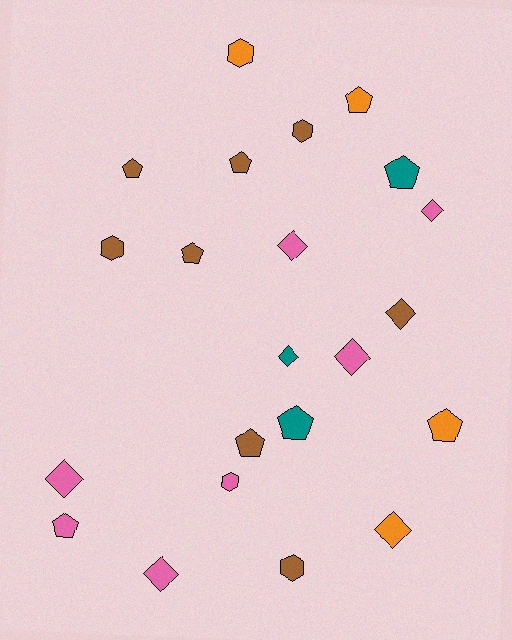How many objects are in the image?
There are 22 objects.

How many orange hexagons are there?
There is 1 orange hexagon.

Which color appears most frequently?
Brown, with 8 objects.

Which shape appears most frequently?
Pentagon, with 9 objects.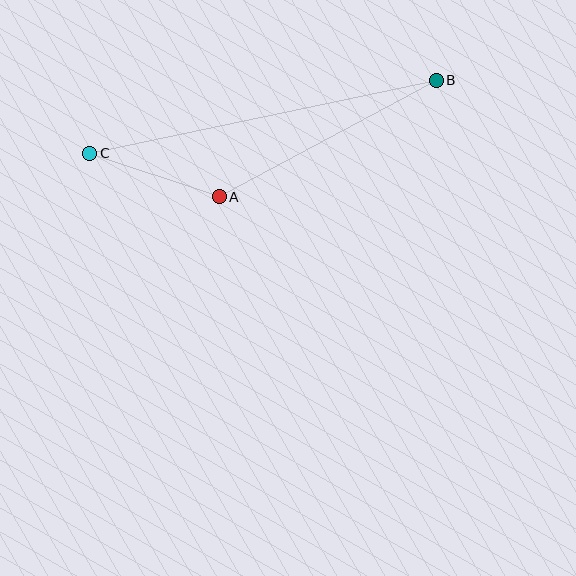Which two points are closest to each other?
Points A and C are closest to each other.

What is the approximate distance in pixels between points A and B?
The distance between A and B is approximately 246 pixels.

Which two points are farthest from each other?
Points B and C are farthest from each other.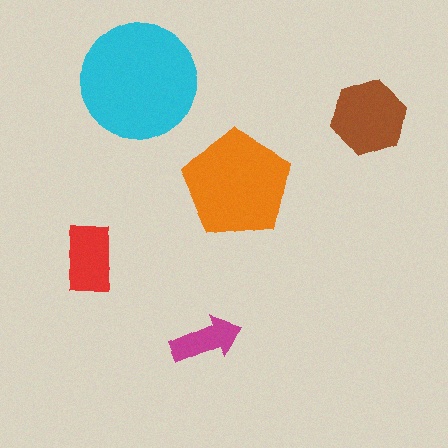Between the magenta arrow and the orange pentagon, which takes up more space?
The orange pentagon.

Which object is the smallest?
The magenta arrow.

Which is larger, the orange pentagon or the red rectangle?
The orange pentagon.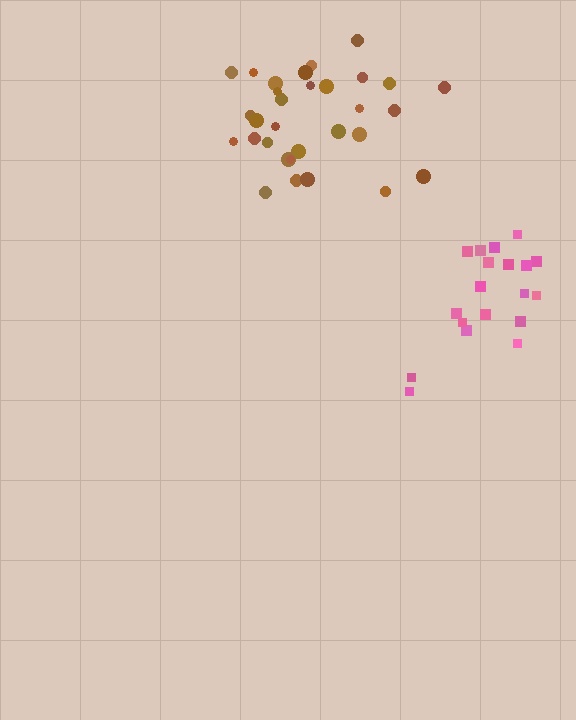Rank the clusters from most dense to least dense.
brown, pink.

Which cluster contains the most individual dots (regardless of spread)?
Brown (31).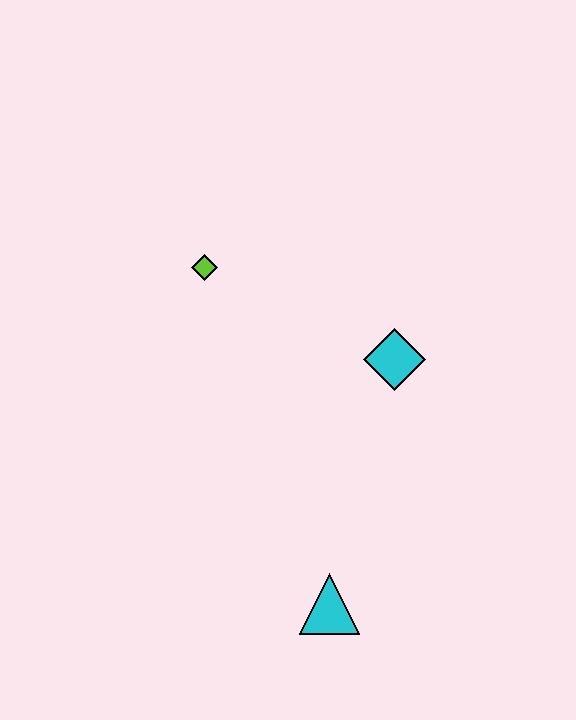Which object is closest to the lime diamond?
The cyan diamond is closest to the lime diamond.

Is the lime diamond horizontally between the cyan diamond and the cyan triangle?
No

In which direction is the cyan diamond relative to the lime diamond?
The cyan diamond is to the right of the lime diamond.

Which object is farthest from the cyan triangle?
The lime diamond is farthest from the cyan triangle.